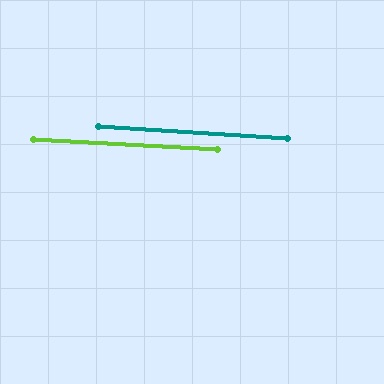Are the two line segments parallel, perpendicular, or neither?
Parallel — their directions differ by only 0.6°.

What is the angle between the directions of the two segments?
Approximately 1 degree.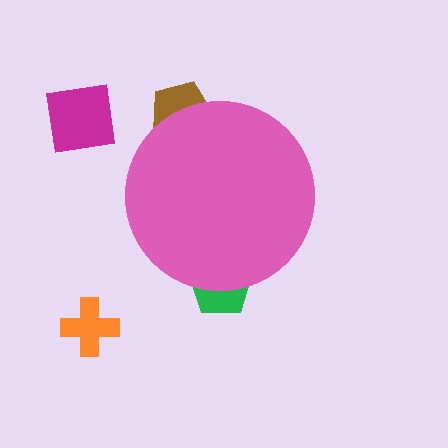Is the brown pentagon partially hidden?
Yes, the brown pentagon is partially hidden behind the pink circle.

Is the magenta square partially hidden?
No, the magenta square is fully visible.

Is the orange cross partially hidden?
No, the orange cross is fully visible.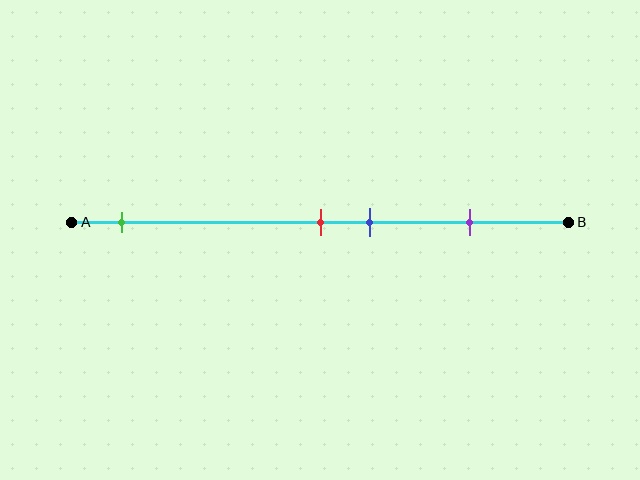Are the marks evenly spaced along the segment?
No, the marks are not evenly spaced.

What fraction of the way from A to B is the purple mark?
The purple mark is approximately 80% (0.8) of the way from A to B.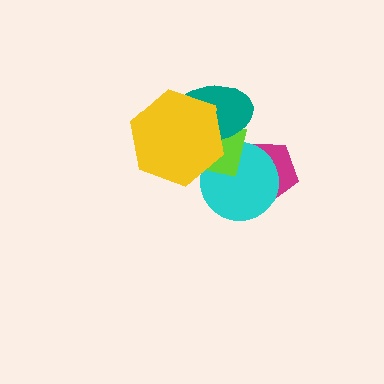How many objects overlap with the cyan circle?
4 objects overlap with the cyan circle.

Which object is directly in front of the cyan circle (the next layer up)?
The lime square is directly in front of the cyan circle.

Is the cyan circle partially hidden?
Yes, it is partially covered by another shape.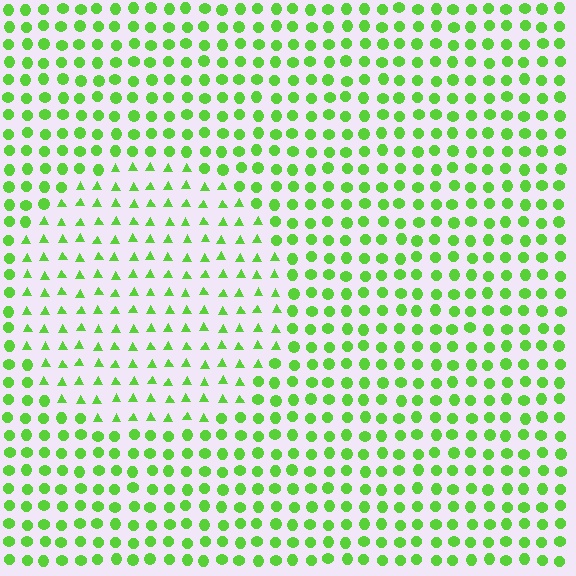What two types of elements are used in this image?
The image uses triangles inside the circle region and circles outside it.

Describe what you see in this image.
The image is filled with small lime elements arranged in a uniform grid. A circle-shaped region contains triangles, while the surrounding area contains circles. The boundary is defined purely by the change in element shape.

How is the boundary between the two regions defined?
The boundary is defined by a change in element shape: triangles inside vs. circles outside. All elements share the same color and spacing.